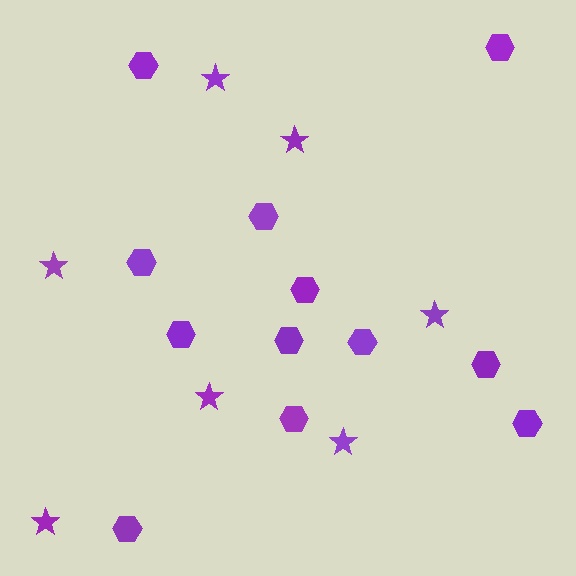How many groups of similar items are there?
There are 2 groups: one group of stars (7) and one group of hexagons (12).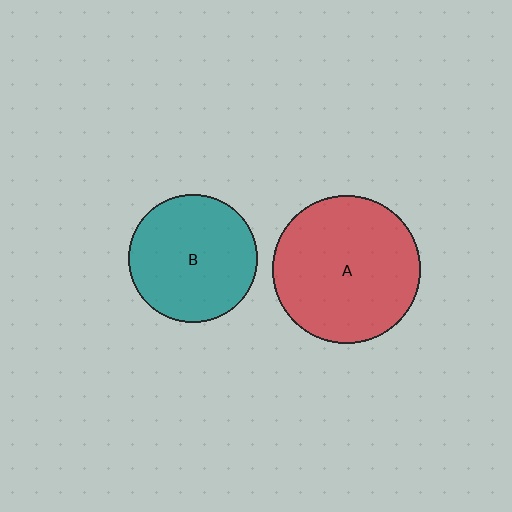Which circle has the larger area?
Circle A (red).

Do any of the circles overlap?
No, none of the circles overlap.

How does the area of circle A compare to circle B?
Approximately 1.3 times.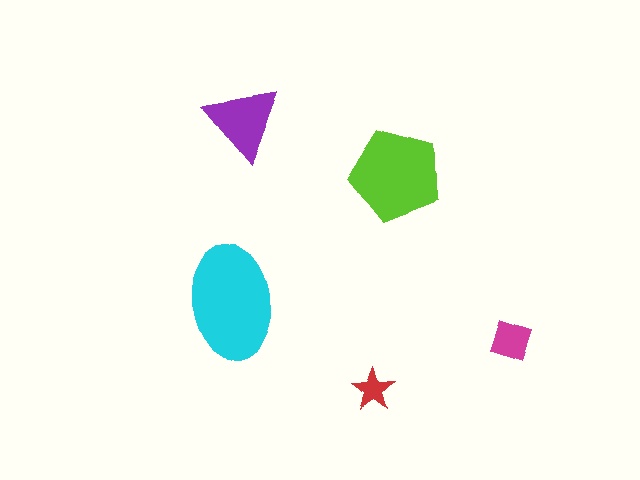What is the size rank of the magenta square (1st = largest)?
4th.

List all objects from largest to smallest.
The cyan ellipse, the lime pentagon, the purple triangle, the magenta square, the red star.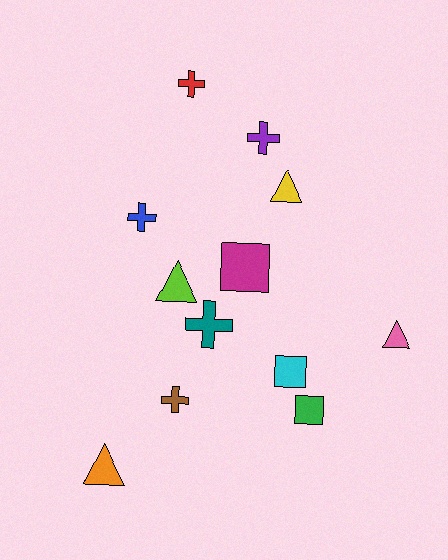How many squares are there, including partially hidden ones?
There are 3 squares.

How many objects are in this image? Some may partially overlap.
There are 12 objects.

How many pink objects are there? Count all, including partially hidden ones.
There is 1 pink object.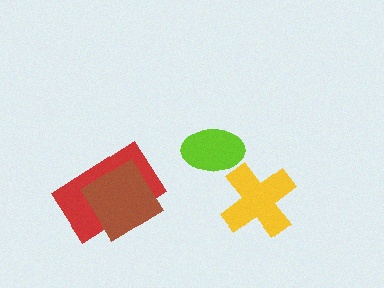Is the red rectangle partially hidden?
Yes, it is partially covered by another shape.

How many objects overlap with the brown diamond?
1 object overlaps with the brown diamond.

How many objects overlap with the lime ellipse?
0 objects overlap with the lime ellipse.